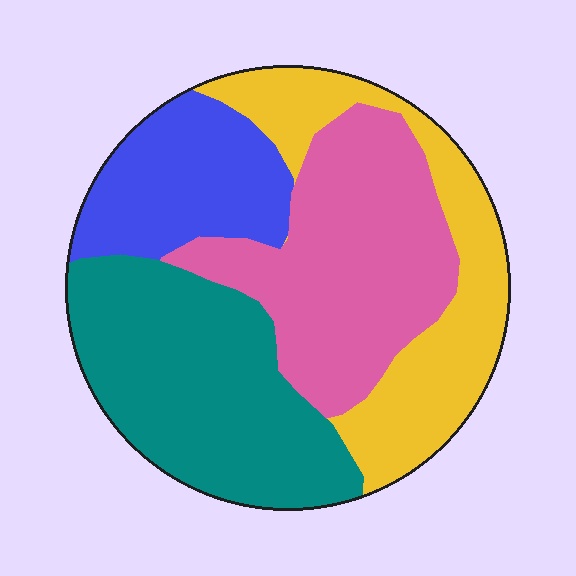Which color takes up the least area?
Blue, at roughly 15%.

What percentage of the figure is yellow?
Yellow covers roughly 25% of the figure.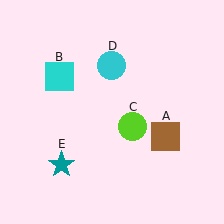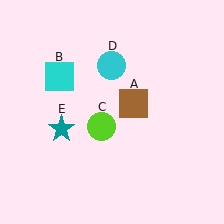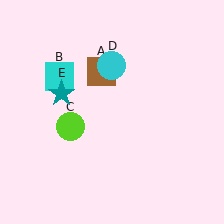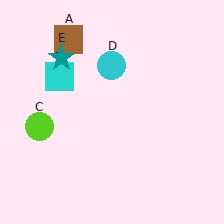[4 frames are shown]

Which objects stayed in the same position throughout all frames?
Cyan square (object B) and cyan circle (object D) remained stationary.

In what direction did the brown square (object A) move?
The brown square (object A) moved up and to the left.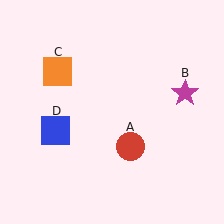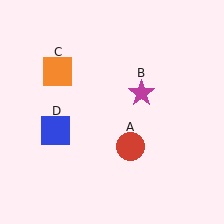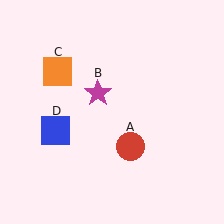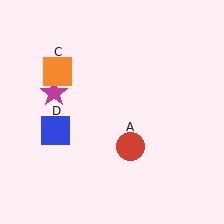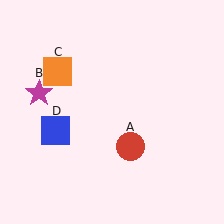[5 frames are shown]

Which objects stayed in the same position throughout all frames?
Red circle (object A) and orange square (object C) and blue square (object D) remained stationary.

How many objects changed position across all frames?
1 object changed position: magenta star (object B).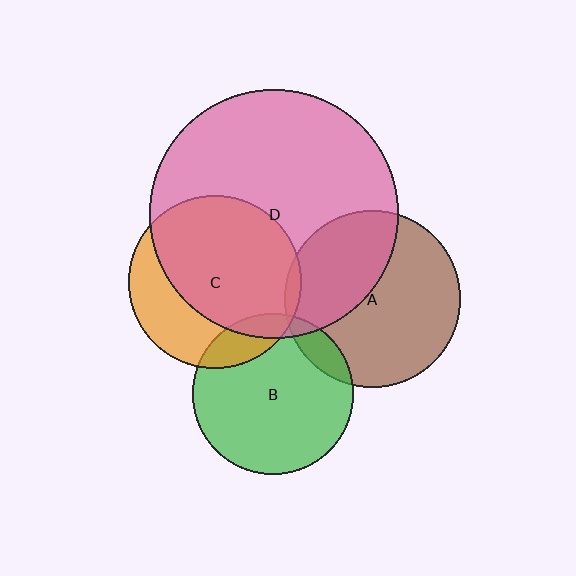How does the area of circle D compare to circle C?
Approximately 2.1 times.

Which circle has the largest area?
Circle D (pink).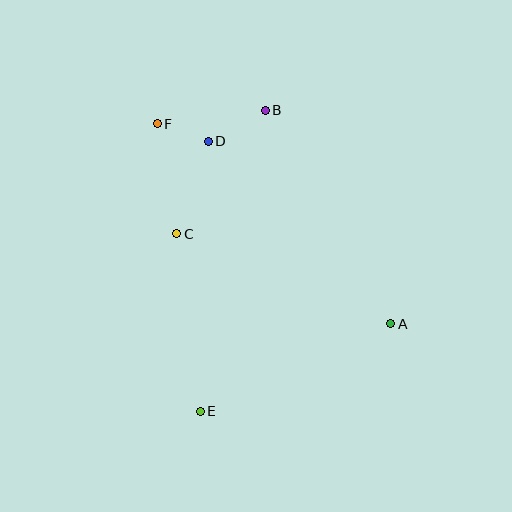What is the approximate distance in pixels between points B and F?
The distance between B and F is approximately 109 pixels.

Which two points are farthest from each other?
Points B and E are farthest from each other.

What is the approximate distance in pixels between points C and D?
The distance between C and D is approximately 98 pixels.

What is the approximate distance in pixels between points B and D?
The distance between B and D is approximately 65 pixels.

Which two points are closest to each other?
Points D and F are closest to each other.